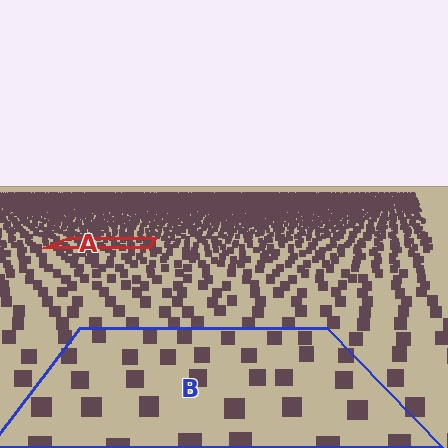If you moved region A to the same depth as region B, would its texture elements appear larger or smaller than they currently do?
They would appear larger. At a closer depth, the same texture elements are projected at a bigger on-screen size.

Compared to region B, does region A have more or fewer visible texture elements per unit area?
Region A has more texture elements per unit area — they are packed more densely because it is farther away.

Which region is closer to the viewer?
Region B is closer. The texture elements there are larger and more spread out.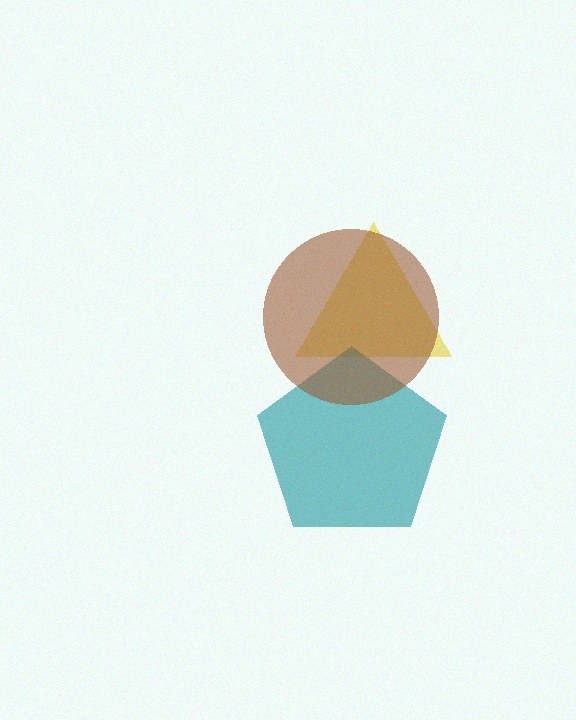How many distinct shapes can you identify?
There are 3 distinct shapes: a yellow triangle, a teal pentagon, a brown circle.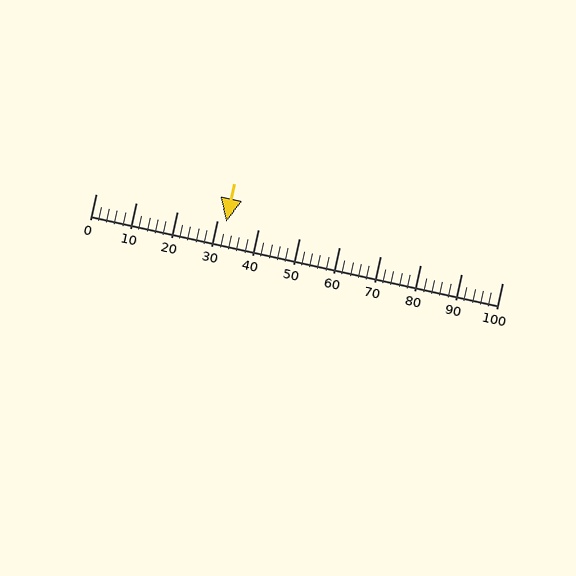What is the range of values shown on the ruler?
The ruler shows values from 0 to 100.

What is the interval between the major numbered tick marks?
The major tick marks are spaced 10 units apart.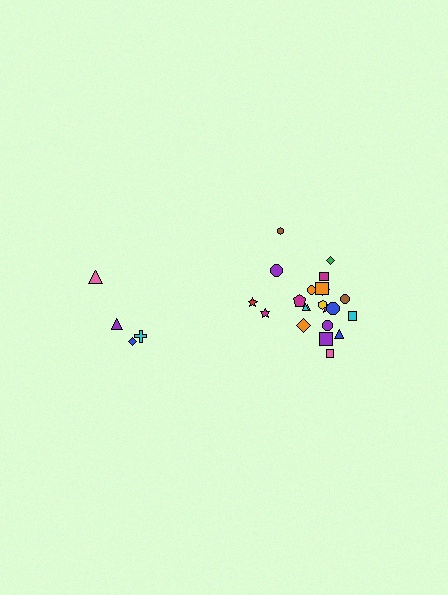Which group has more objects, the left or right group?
The right group.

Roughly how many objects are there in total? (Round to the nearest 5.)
Roughly 25 objects in total.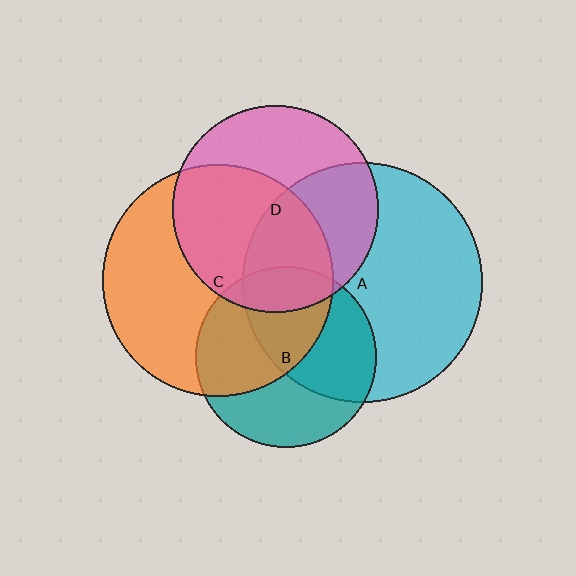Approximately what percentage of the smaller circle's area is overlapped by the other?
Approximately 55%.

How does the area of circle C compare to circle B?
Approximately 1.6 times.